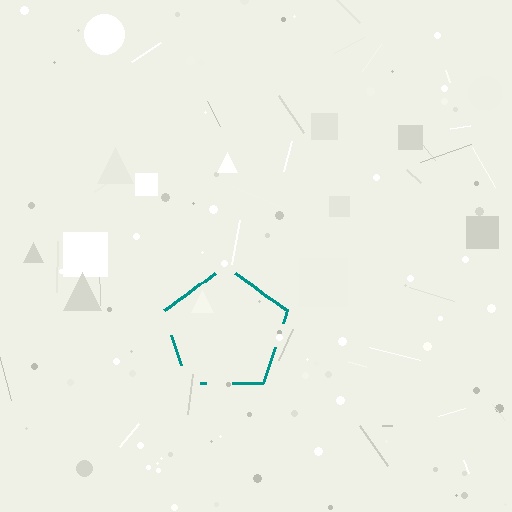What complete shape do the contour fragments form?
The contour fragments form a pentagon.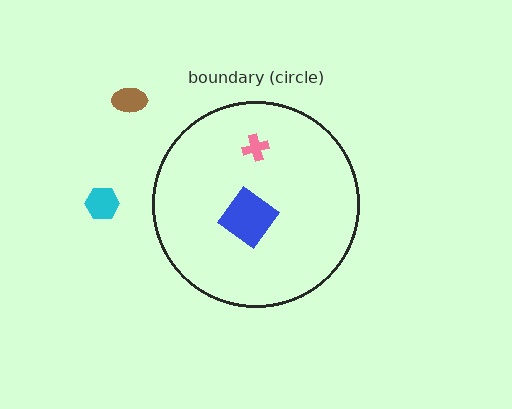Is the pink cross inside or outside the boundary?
Inside.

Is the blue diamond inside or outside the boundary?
Inside.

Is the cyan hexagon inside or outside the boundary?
Outside.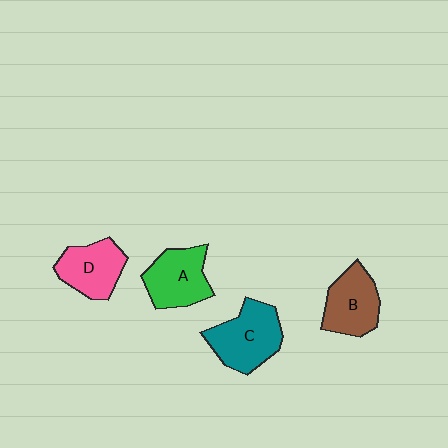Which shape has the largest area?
Shape C (teal).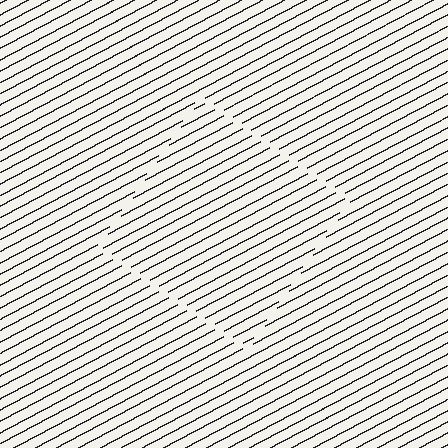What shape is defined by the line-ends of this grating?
An illusory square. The interior of the shape contains the same grating, shifted by half a period — the contour is defined by the phase discontinuity where line-ends from the inner and outer gratings abut.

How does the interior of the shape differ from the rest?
The interior of the shape contains the same grating, shifted by half a period — the contour is defined by the phase discontinuity where line-ends from the inner and outer gratings abut.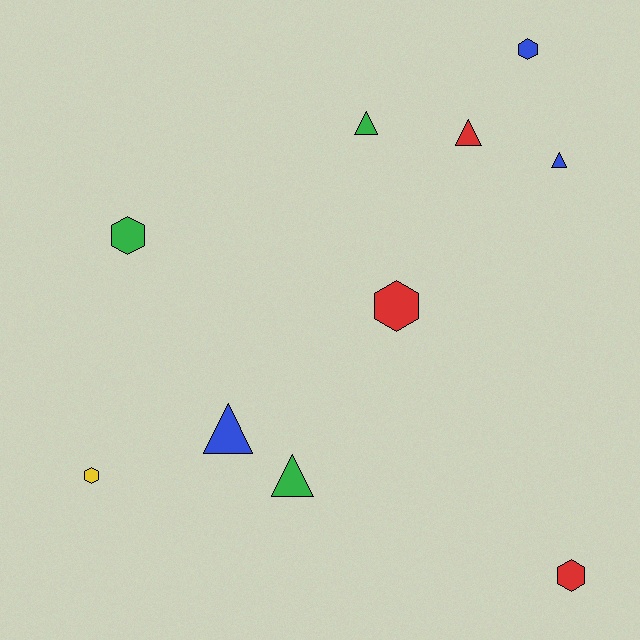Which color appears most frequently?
Blue, with 3 objects.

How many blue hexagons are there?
There is 1 blue hexagon.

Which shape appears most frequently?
Hexagon, with 5 objects.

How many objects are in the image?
There are 10 objects.